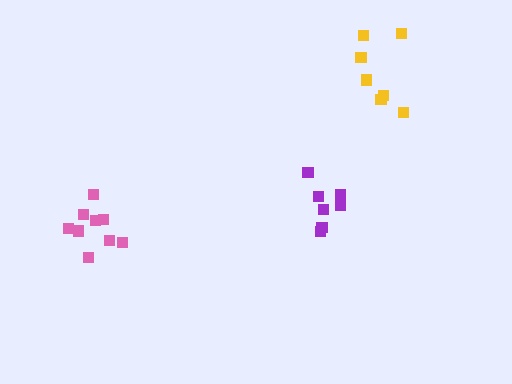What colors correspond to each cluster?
The clusters are colored: pink, purple, yellow.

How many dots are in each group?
Group 1: 9 dots, Group 2: 7 dots, Group 3: 7 dots (23 total).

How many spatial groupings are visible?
There are 3 spatial groupings.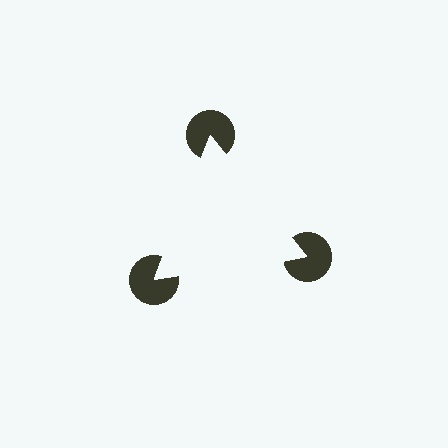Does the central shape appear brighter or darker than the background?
It typically appears slightly brighter than the background, even though no actual brightness change is drawn.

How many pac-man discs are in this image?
There are 3 — one at each vertex of the illusory triangle.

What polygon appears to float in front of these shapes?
An illusory triangle — its edges are inferred from the aligned wedge cuts in the pac-man discs, not physically drawn.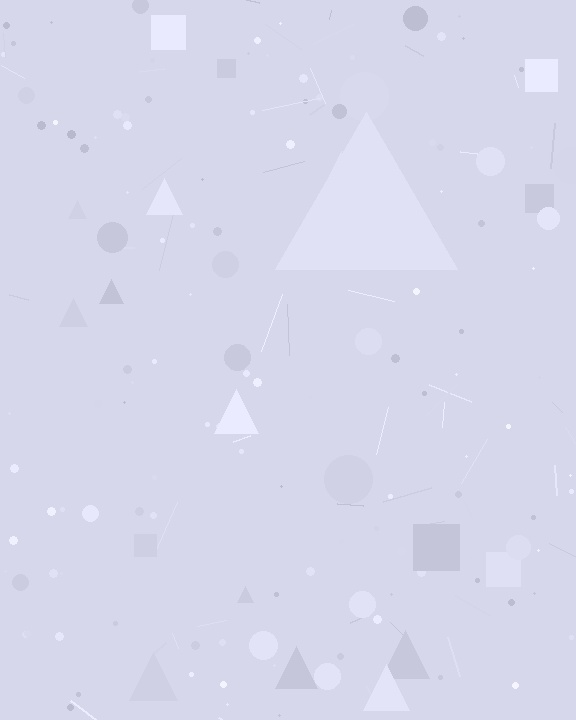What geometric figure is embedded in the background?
A triangle is embedded in the background.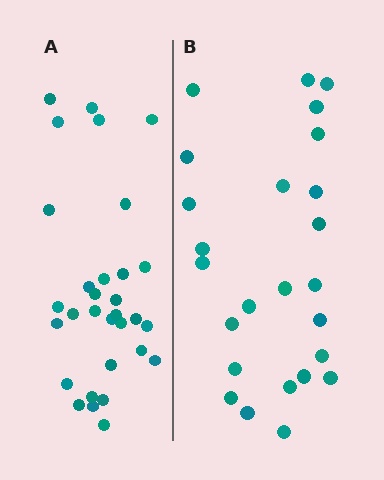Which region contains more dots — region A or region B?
Region A (the left region) has more dots.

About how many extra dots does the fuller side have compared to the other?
Region A has about 6 more dots than region B.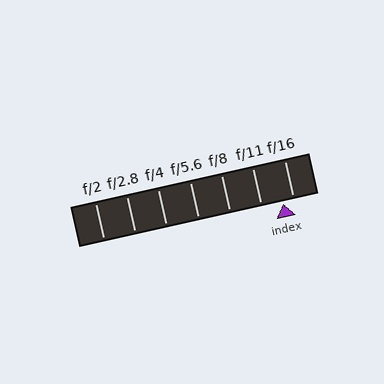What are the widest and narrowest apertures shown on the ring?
The widest aperture shown is f/2 and the narrowest is f/16.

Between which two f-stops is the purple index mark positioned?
The index mark is between f/11 and f/16.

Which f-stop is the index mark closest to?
The index mark is closest to f/16.